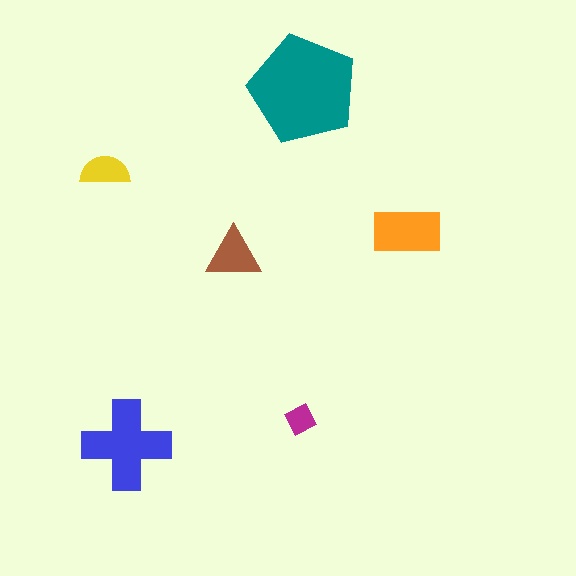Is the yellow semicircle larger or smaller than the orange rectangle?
Smaller.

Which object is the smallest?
The magenta diamond.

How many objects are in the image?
There are 6 objects in the image.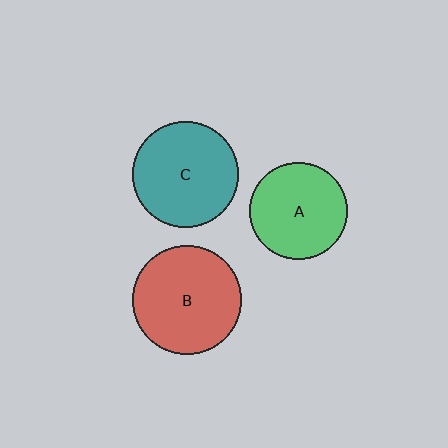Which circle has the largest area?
Circle B (red).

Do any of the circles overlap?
No, none of the circles overlap.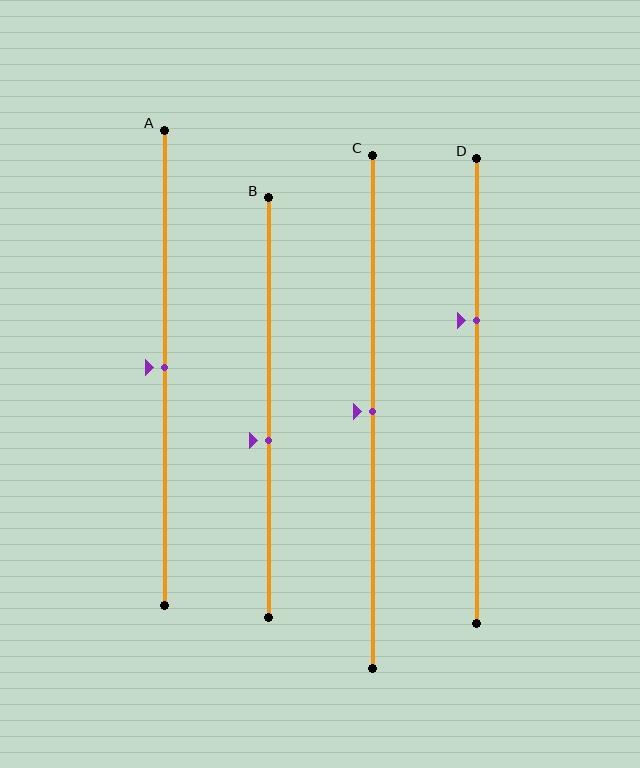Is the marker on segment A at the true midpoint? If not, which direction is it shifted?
Yes, the marker on segment A is at the true midpoint.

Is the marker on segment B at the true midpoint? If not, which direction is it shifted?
No, the marker on segment B is shifted downward by about 8% of the segment length.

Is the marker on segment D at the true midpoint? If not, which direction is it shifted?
No, the marker on segment D is shifted upward by about 15% of the segment length.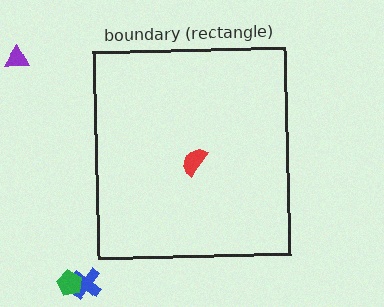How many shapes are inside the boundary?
1 inside, 3 outside.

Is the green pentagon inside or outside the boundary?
Outside.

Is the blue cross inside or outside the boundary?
Outside.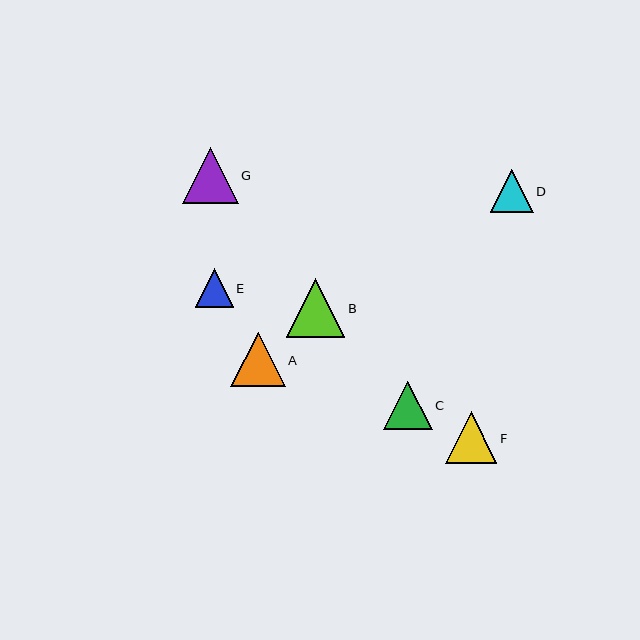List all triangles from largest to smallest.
From largest to smallest: B, G, A, F, C, D, E.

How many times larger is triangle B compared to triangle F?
Triangle B is approximately 1.1 times the size of triangle F.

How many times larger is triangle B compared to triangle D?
Triangle B is approximately 1.4 times the size of triangle D.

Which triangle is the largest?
Triangle B is the largest with a size of approximately 58 pixels.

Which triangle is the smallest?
Triangle E is the smallest with a size of approximately 38 pixels.